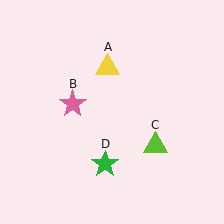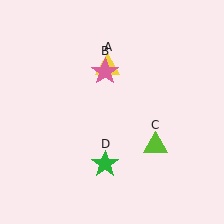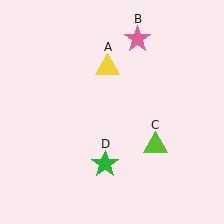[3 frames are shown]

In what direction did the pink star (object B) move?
The pink star (object B) moved up and to the right.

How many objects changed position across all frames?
1 object changed position: pink star (object B).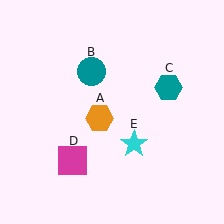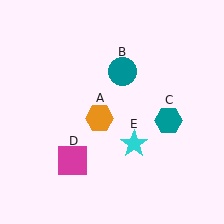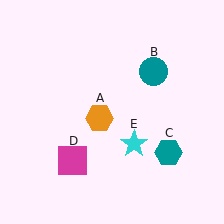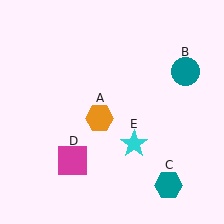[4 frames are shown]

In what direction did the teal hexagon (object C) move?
The teal hexagon (object C) moved down.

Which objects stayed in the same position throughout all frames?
Orange hexagon (object A) and magenta square (object D) and cyan star (object E) remained stationary.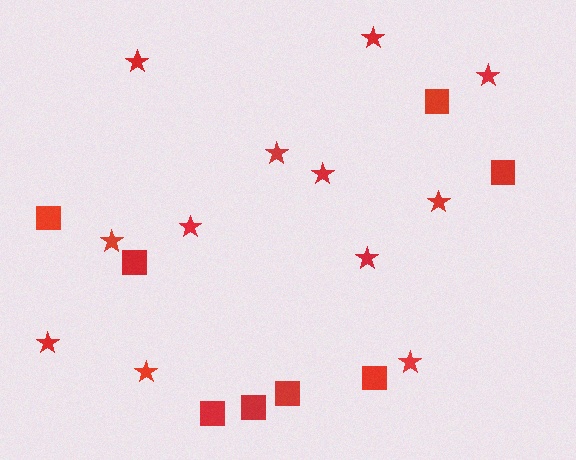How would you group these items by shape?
There are 2 groups: one group of squares (8) and one group of stars (12).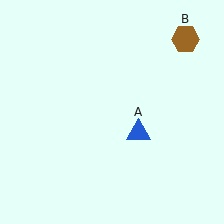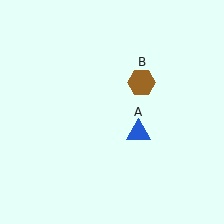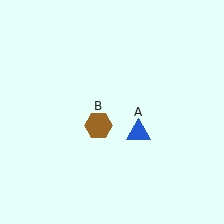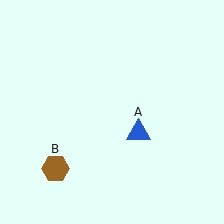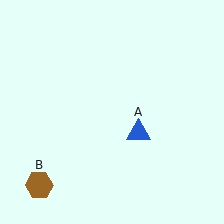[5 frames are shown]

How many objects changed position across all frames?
1 object changed position: brown hexagon (object B).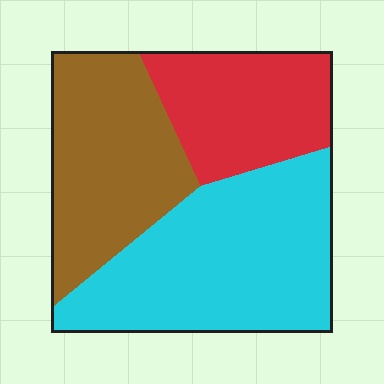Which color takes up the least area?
Red, at roughly 25%.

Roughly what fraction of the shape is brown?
Brown covers 32% of the shape.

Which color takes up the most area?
Cyan, at roughly 45%.